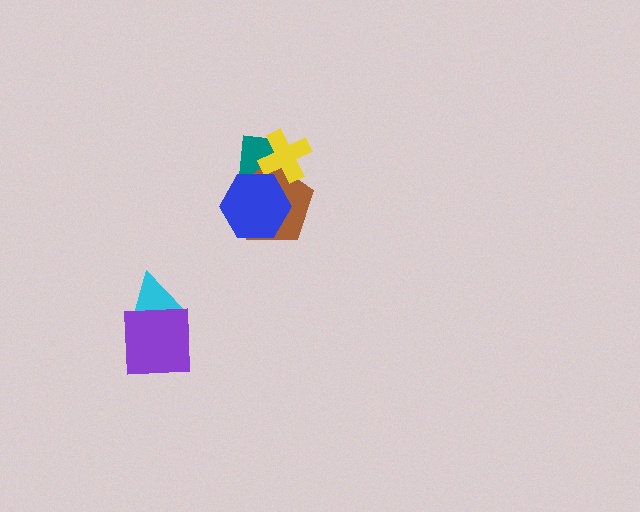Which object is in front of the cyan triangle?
The purple square is in front of the cyan triangle.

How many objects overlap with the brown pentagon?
3 objects overlap with the brown pentagon.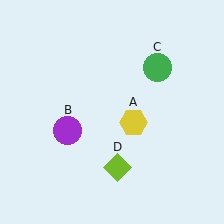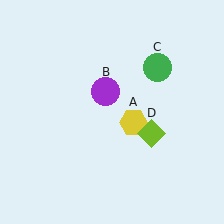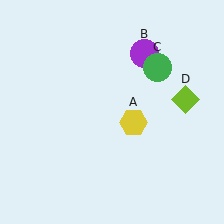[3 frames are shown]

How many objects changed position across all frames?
2 objects changed position: purple circle (object B), lime diamond (object D).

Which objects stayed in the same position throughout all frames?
Yellow hexagon (object A) and green circle (object C) remained stationary.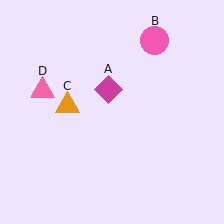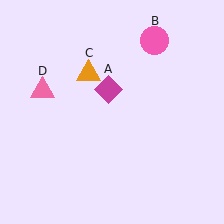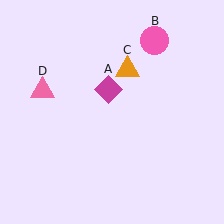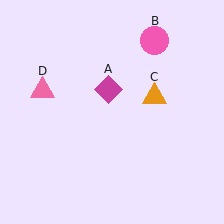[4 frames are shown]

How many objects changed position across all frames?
1 object changed position: orange triangle (object C).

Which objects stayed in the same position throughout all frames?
Magenta diamond (object A) and pink circle (object B) and pink triangle (object D) remained stationary.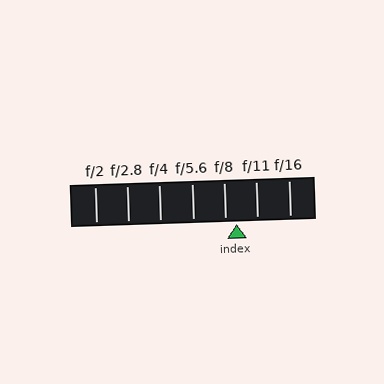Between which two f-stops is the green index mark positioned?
The index mark is between f/8 and f/11.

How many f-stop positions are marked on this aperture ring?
There are 7 f-stop positions marked.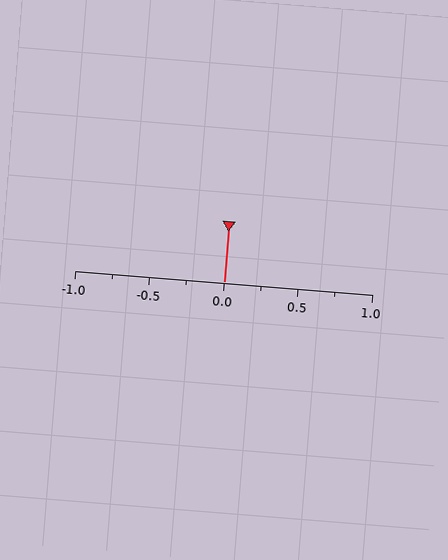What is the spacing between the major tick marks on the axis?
The major ticks are spaced 0.5 apart.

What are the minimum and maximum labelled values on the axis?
The axis runs from -1.0 to 1.0.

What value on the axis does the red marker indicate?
The marker indicates approximately 0.